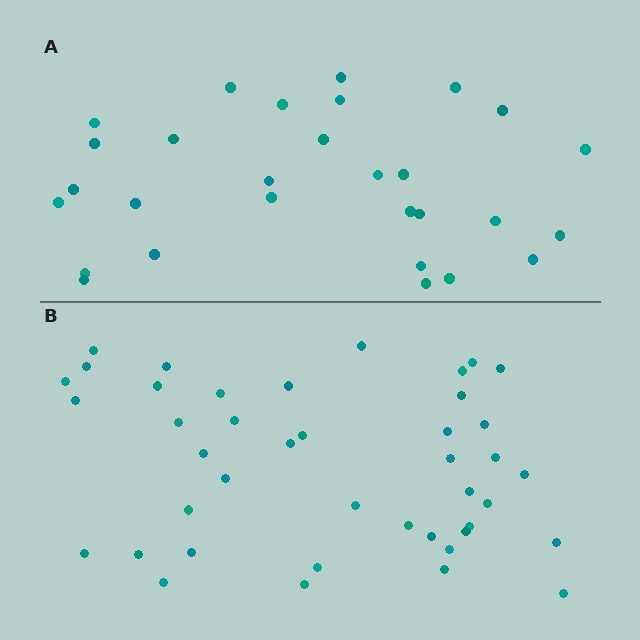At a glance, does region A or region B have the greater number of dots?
Region B (the bottom region) has more dots.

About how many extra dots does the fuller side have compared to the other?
Region B has approximately 15 more dots than region A.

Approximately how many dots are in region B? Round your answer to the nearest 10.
About 40 dots. (The exact count is 42, which rounds to 40.)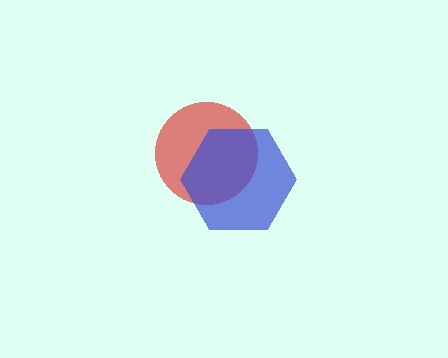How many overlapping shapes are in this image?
There are 2 overlapping shapes in the image.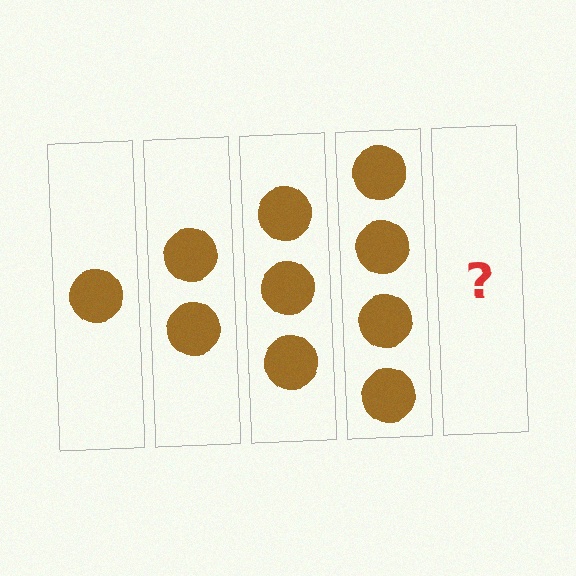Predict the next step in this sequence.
The next step is 5 circles.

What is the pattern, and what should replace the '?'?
The pattern is that each step adds one more circle. The '?' should be 5 circles.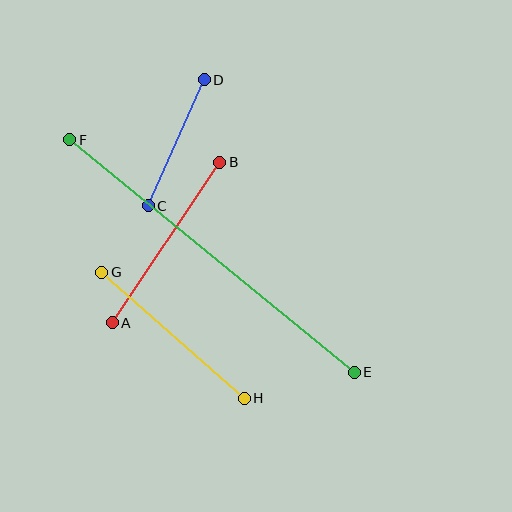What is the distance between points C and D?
The distance is approximately 138 pixels.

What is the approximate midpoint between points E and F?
The midpoint is at approximately (212, 256) pixels.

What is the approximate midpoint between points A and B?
The midpoint is at approximately (166, 242) pixels.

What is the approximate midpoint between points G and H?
The midpoint is at approximately (173, 335) pixels.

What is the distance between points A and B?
The distance is approximately 193 pixels.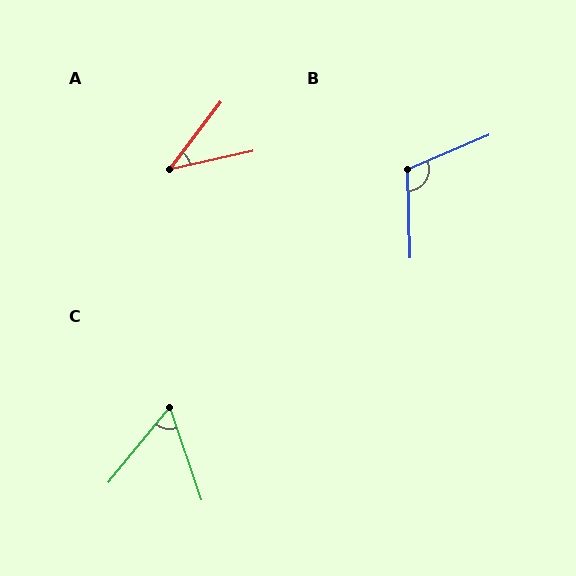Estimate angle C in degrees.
Approximately 58 degrees.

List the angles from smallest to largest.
A (40°), C (58°), B (112°).